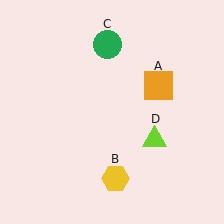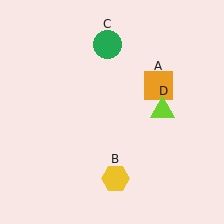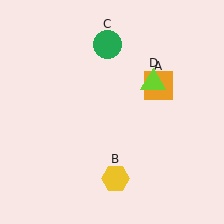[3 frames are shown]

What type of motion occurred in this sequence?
The lime triangle (object D) rotated counterclockwise around the center of the scene.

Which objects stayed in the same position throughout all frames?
Orange square (object A) and yellow hexagon (object B) and green circle (object C) remained stationary.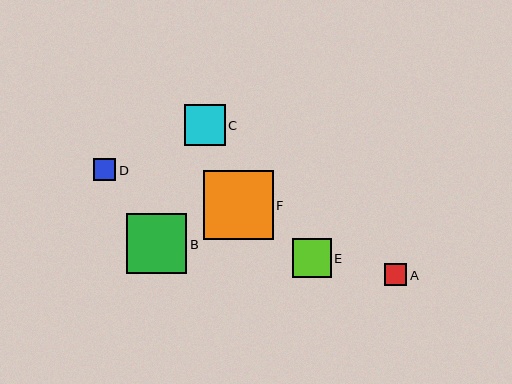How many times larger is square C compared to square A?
Square C is approximately 1.9 times the size of square A.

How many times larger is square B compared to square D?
Square B is approximately 2.7 times the size of square D.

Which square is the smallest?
Square A is the smallest with a size of approximately 22 pixels.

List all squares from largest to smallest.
From largest to smallest: F, B, C, E, D, A.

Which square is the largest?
Square F is the largest with a size of approximately 69 pixels.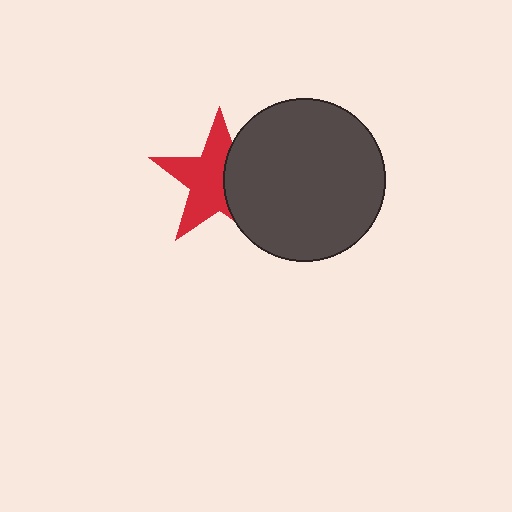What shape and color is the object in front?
The object in front is a dark gray circle.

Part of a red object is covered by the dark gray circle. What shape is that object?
It is a star.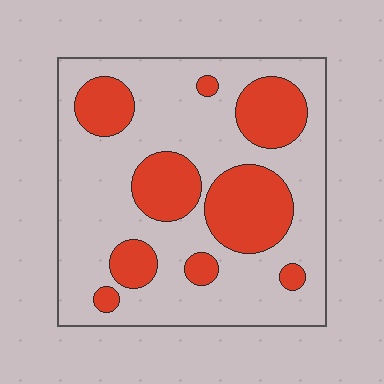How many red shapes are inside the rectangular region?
9.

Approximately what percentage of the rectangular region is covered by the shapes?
Approximately 30%.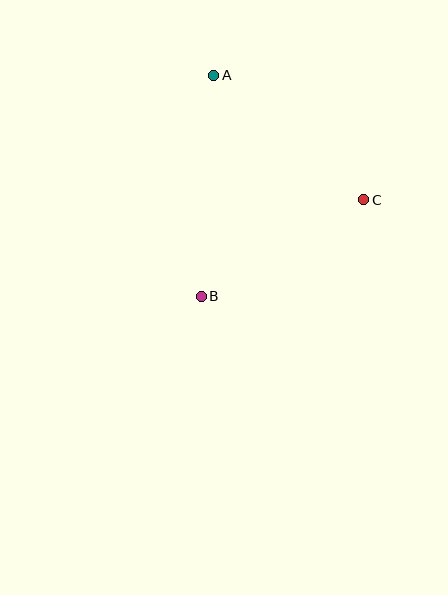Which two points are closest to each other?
Points B and C are closest to each other.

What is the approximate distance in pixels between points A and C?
The distance between A and C is approximately 195 pixels.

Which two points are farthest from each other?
Points A and B are farthest from each other.